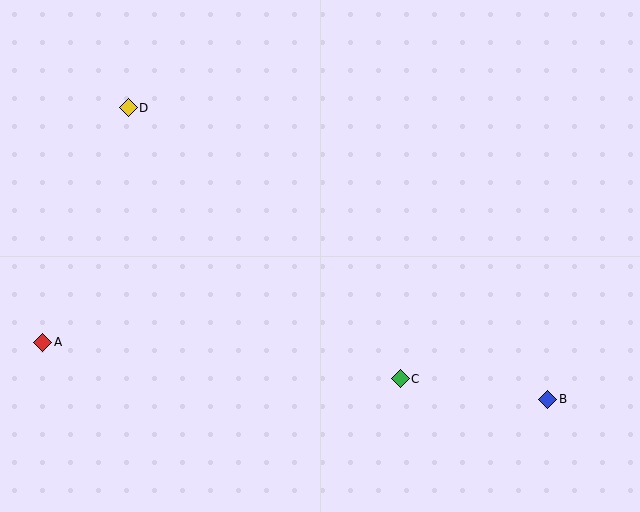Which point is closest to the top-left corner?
Point D is closest to the top-left corner.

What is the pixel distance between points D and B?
The distance between D and B is 511 pixels.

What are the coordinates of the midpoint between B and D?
The midpoint between B and D is at (338, 253).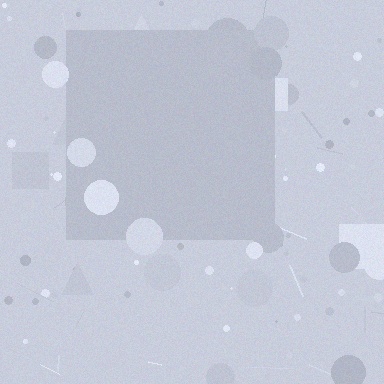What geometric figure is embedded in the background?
A square is embedded in the background.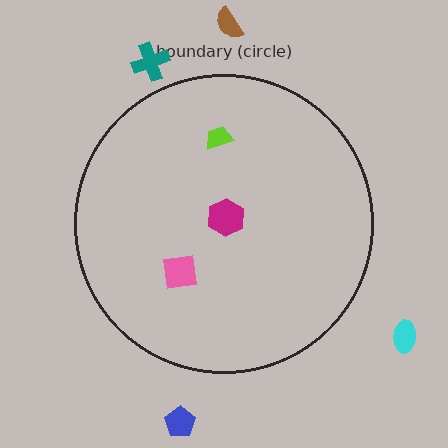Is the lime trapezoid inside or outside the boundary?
Inside.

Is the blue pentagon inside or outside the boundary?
Outside.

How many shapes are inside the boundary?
3 inside, 4 outside.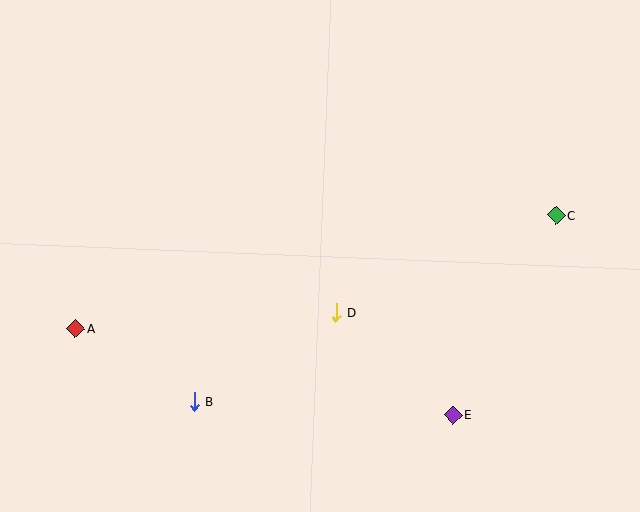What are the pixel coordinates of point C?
Point C is at (556, 215).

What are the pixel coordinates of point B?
Point B is at (194, 401).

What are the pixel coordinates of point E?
Point E is at (453, 415).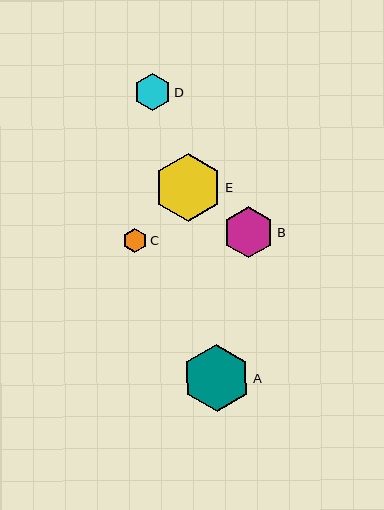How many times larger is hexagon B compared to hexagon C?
Hexagon B is approximately 2.1 times the size of hexagon C.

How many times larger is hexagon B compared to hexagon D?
Hexagon B is approximately 1.4 times the size of hexagon D.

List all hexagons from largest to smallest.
From largest to smallest: E, A, B, D, C.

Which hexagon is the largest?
Hexagon E is the largest with a size of approximately 68 pixels.